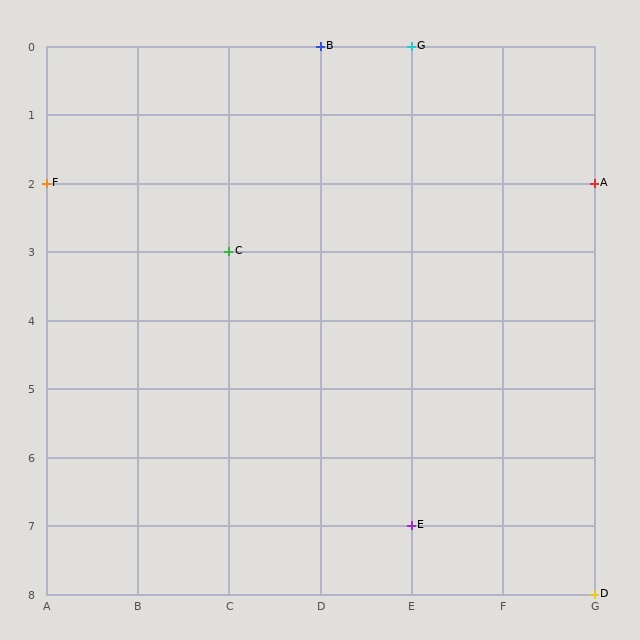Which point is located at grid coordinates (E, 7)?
Point E is at (E, 7).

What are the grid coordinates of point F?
Point F is at grid coordinates (A, 2).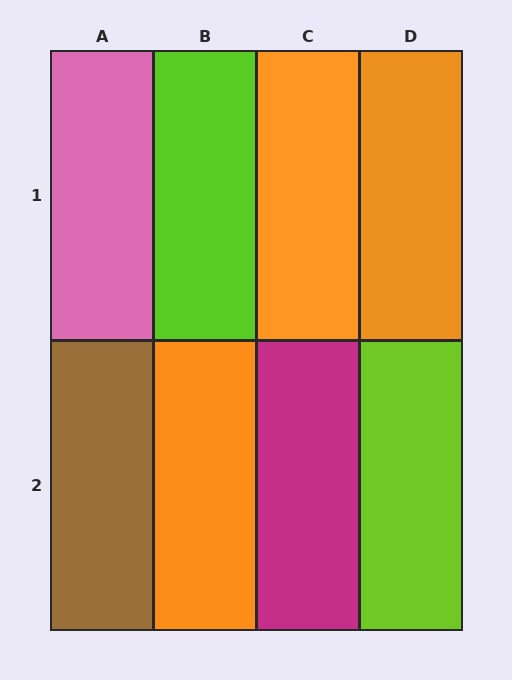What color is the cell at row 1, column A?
Pink.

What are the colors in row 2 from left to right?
Brown, orange, magenta, lime.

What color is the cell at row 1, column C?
Orange.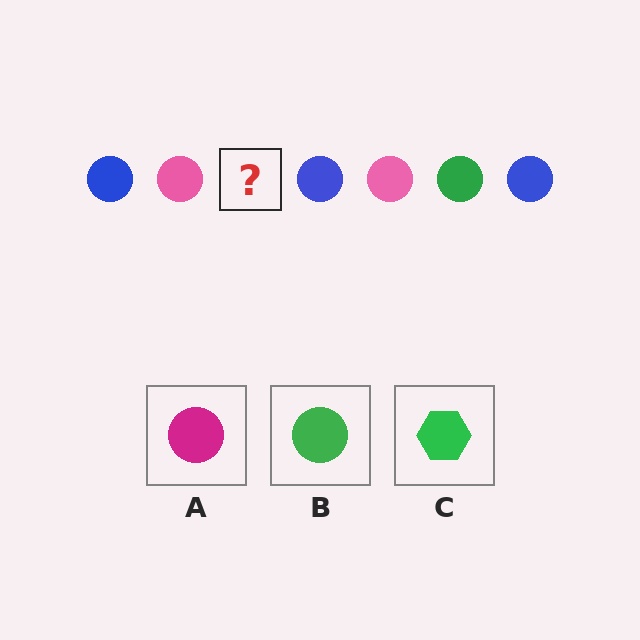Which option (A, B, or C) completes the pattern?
B.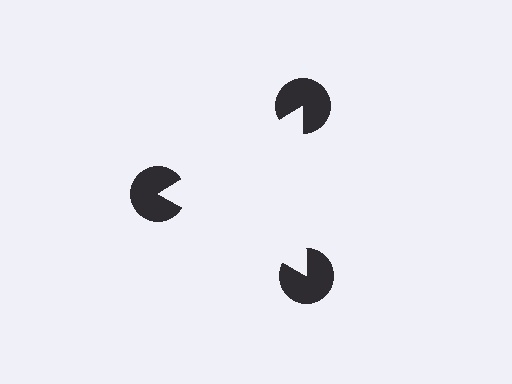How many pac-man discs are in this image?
There are 3 — one at each vertex of the illusory triangle.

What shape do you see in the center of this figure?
An illusory triangle — its edges are inferred from the aligned wedge cuts in the pac-man discs, not physically drawn.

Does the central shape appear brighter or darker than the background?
It typically appears slightly brighter than the background, even though no actual brightness change is drawn.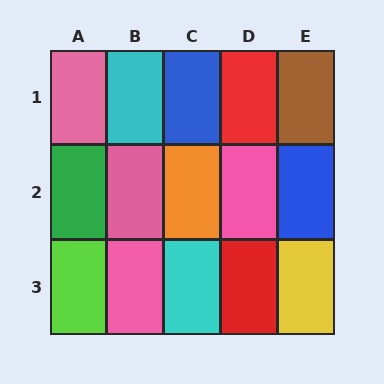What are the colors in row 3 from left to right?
Lime, pink, cyan, red, yellow.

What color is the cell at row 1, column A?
Pink.